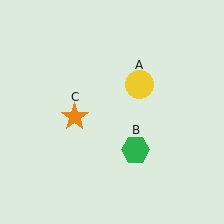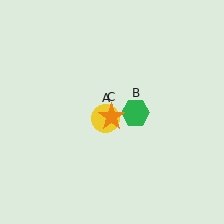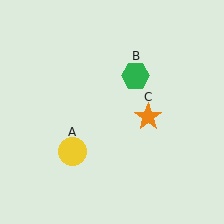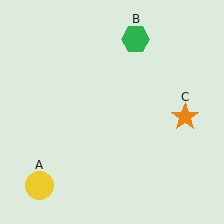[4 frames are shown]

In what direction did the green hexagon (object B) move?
The green hexagon (object B) moved up.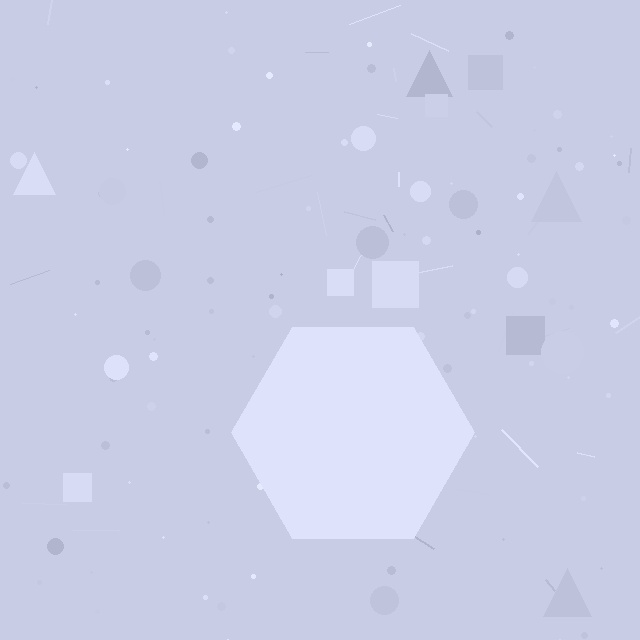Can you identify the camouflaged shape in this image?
The camouflaged shape is a hexagon.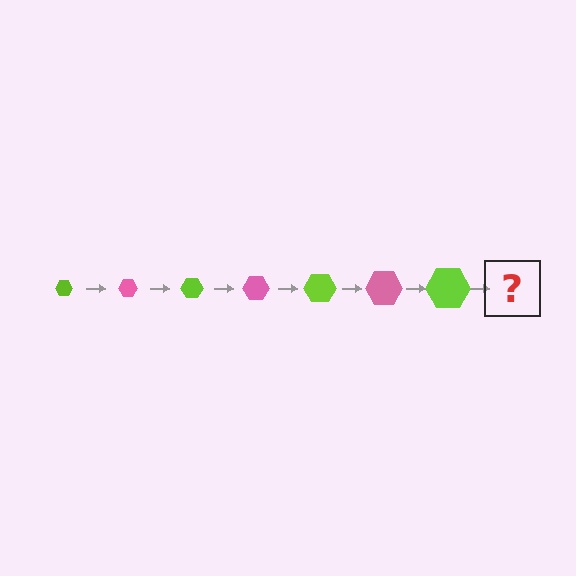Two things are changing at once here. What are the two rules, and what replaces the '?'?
The two rules are that the hexagon grows larger each step and the color cycles through lime and pink. The '?' should be a pink hexagon, larger than the previous one.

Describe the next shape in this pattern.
It should be a pink hexagon, larger than the previous one.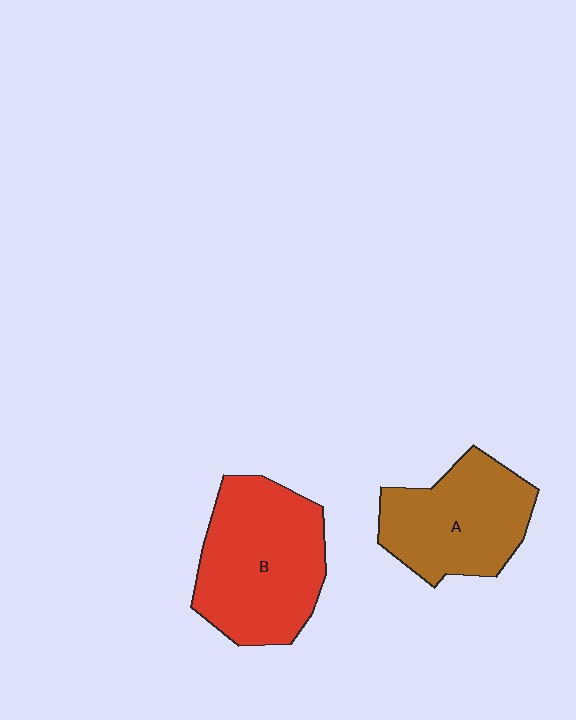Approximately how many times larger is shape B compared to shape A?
Approximately 1.2 times.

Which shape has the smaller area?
Shape A (brown).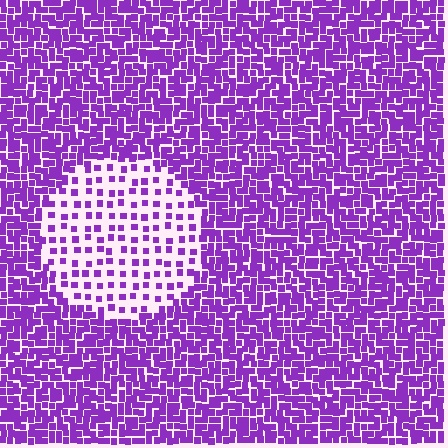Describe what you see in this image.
The image contains small purple elements arranged at two different densities. A circle-shaped region is visible where the elements are less densely packed than the surrounding area.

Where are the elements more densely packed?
The elements are more densely packed outside the circle boundary.